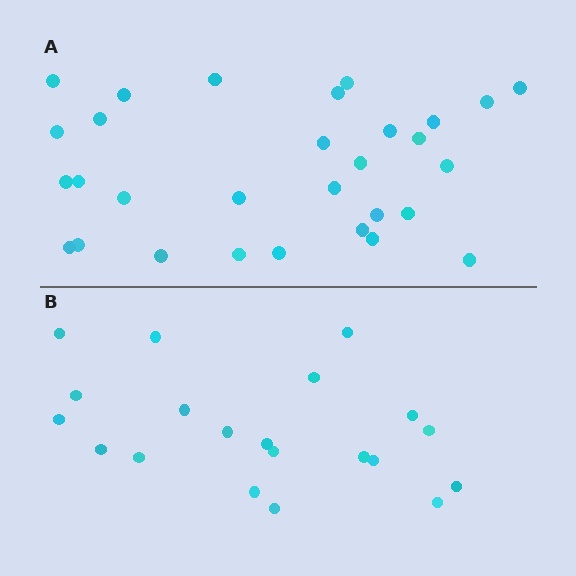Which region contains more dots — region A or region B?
Region A (the top region) has more dots.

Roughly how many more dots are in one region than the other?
Region A has roughly 10 or so more dots than region B.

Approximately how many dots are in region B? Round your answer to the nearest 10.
About 20 dots.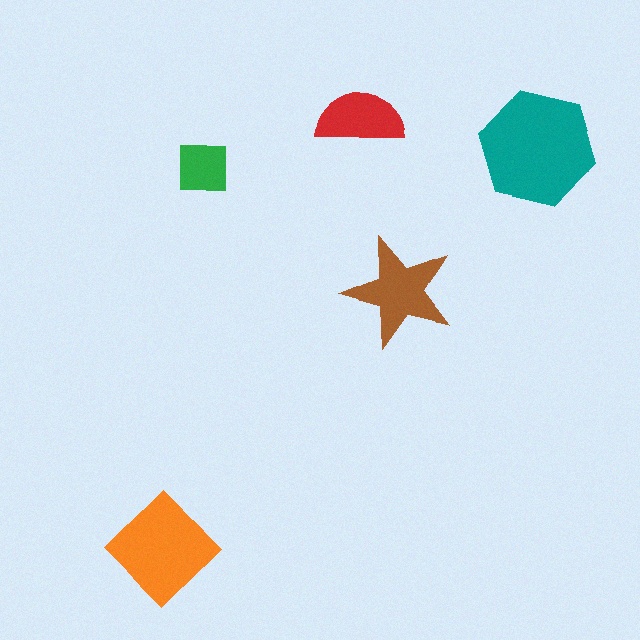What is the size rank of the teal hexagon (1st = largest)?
1st.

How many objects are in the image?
There are 5 objects in the image.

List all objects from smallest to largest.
The green square, the red semicircle, the brown star, the orange diamond, the teal hexagon.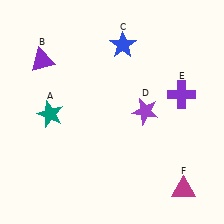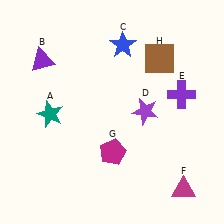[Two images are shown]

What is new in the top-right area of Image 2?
A brown square (H) was added in the top-right area of Image 2.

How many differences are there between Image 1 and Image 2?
There are 2 differences between the two images.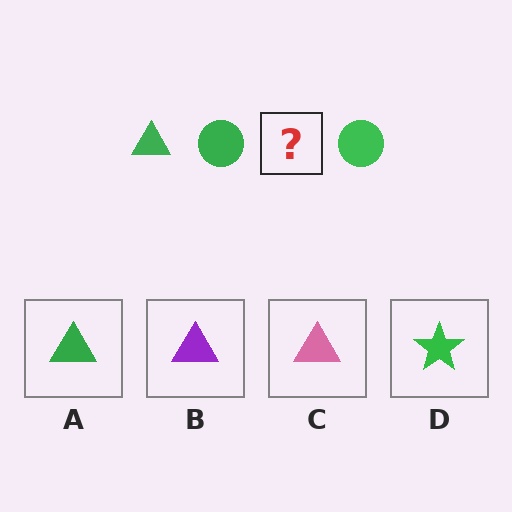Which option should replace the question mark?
Option A.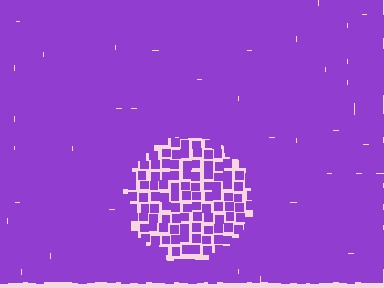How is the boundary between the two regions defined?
The boundary is defined by a change in element density (approximately 2.2x ratio). All elements are the same color, size, and shape.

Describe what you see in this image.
The image contains small purple elements arranged at two different densities. A circle-shaped region is visible where the elements are less densely packed than the surrounding area.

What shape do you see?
I see a circle.